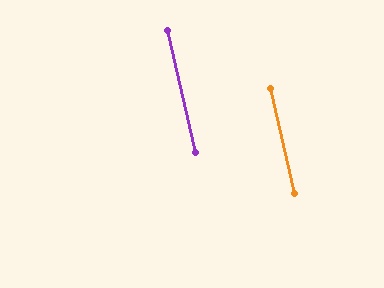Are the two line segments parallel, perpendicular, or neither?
Parallel — their directions differ by only 0.1°.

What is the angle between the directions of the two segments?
Approximately 0 degrees.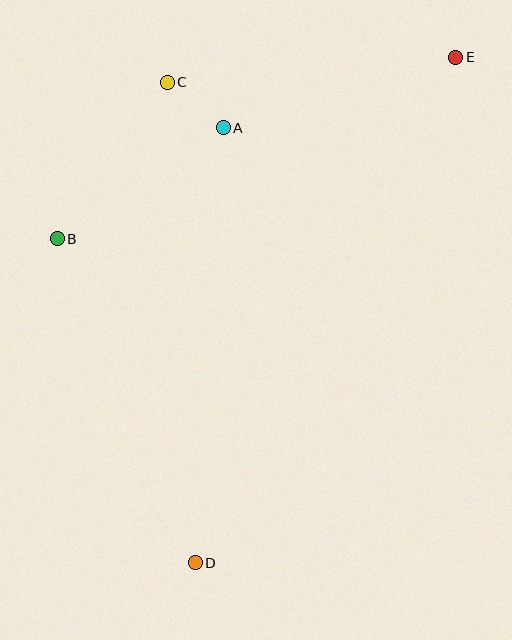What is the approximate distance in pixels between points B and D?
The distance between B and D is approximately 352 pixels.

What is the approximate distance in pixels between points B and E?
The distance between B and E is approximately 437 pixels.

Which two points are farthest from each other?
Points D and E are farthest from each other.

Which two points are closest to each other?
Points A and C are closest to each other.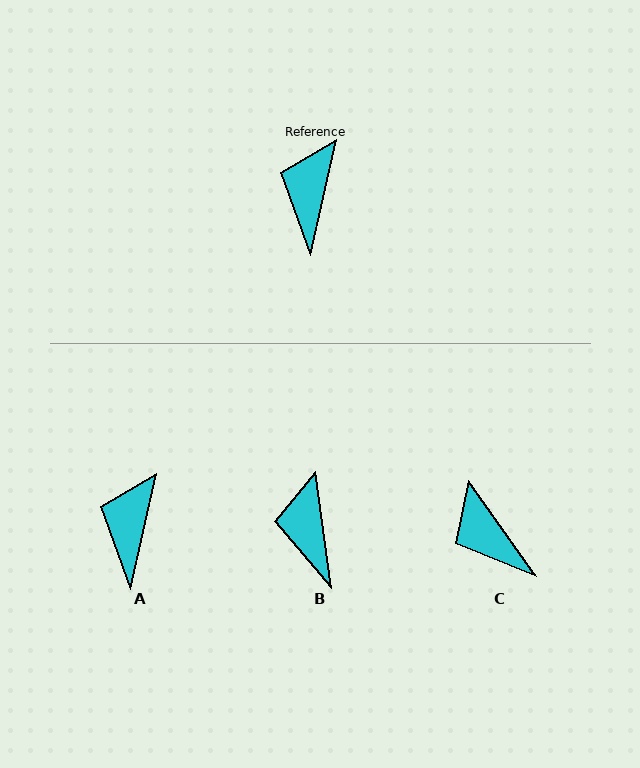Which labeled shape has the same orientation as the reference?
A.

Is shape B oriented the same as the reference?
No, it is off by about 20 degrees.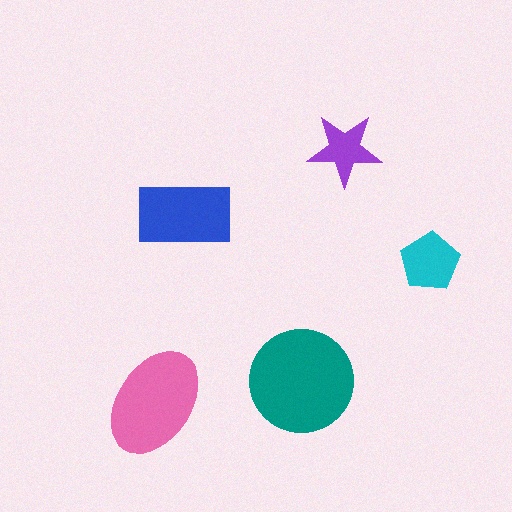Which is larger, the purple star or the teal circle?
The teal circle.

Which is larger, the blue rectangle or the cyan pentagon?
The blue rectangle.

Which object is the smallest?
The purple star.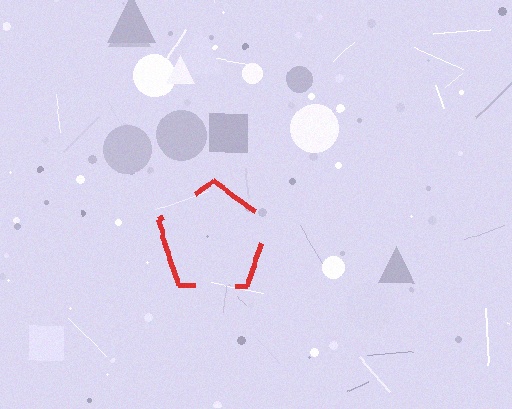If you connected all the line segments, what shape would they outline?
They would outline a pentagon.